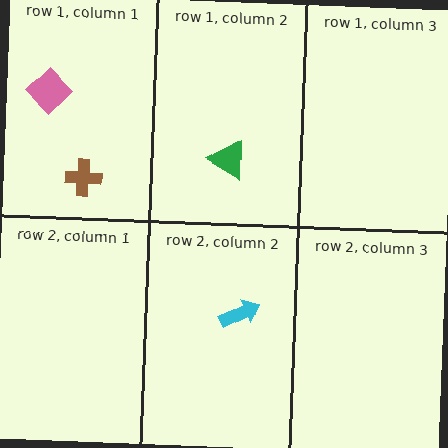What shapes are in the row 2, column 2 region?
The cyan arrow.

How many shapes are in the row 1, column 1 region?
2.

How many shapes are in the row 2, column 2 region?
1.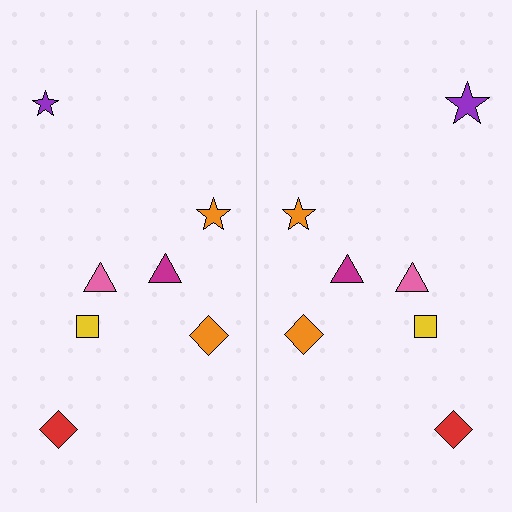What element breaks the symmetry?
The purple star on the right side has a different size than its mirror counterpart.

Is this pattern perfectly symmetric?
No, the pattern is not perfectly symmetric. The purple star on the right side has a different size than its mirror counterpart.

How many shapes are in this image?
There are 14 shapes in this image.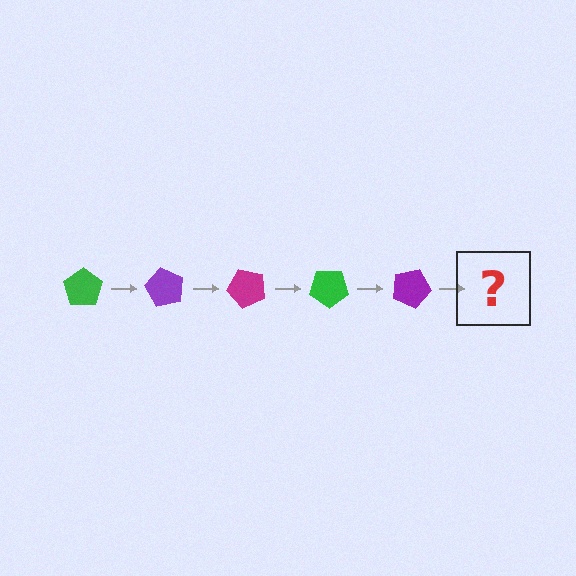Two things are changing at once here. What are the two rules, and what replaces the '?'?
The two rules are that it rotates 60 degrees each step and the color cycles through green, purple, and magenta. The '?' should be a magenta pentagon, rotated 300 degrees from the start.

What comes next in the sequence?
The next element should be a magenta pentagon, rotated 300 degrees from the start.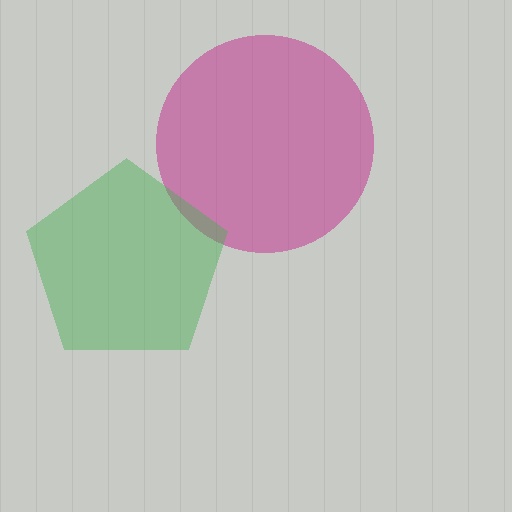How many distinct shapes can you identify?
There are 2 distinct shapes: a magenta circle, a green pentagon.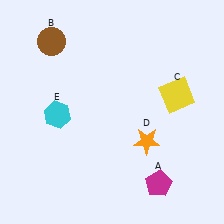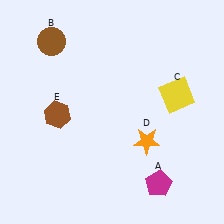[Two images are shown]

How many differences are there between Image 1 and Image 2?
There is 1 difference between the two images.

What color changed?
The hexagon (E) changed from cyan in Image 1 to brown in Image 2.